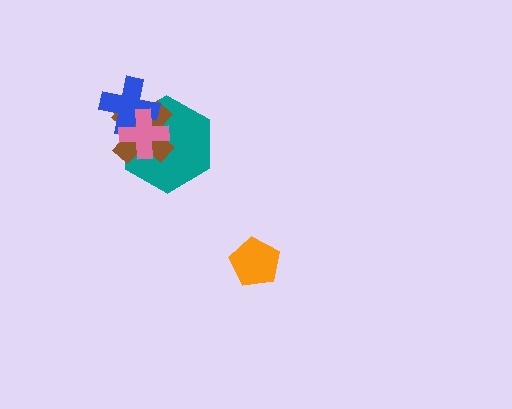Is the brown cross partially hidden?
Yes, it is partially covered by another shape.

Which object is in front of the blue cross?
The pink cross is in front of the blue cross.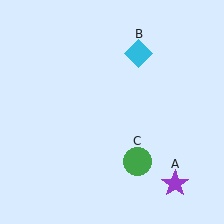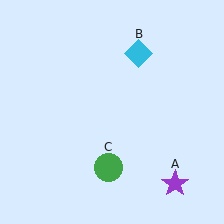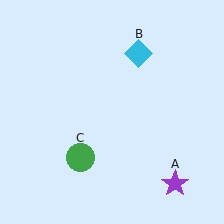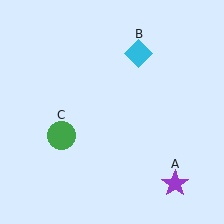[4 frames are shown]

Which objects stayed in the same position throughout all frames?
Purple star (object A) and cyan diamond (object B) remained stationary.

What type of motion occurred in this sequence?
The green circle (object C) rotated clockwise around the center of the scene.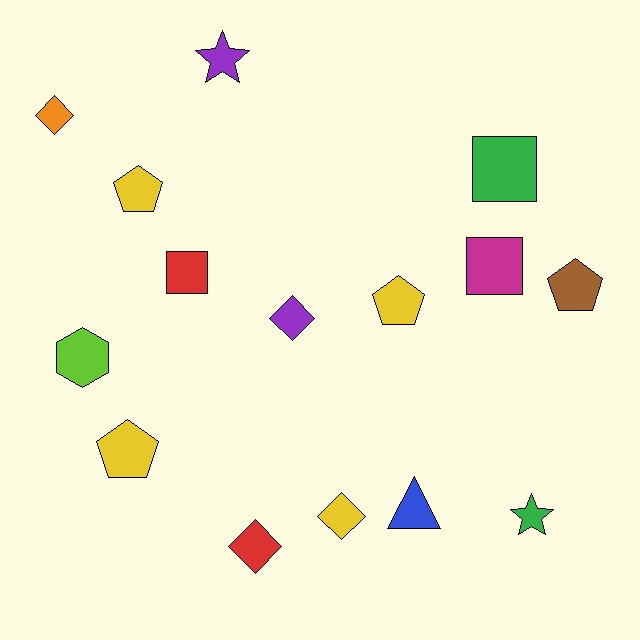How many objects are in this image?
There are 15 objects.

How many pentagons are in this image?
There are 4 pentagons.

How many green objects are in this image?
There are 2 green objects.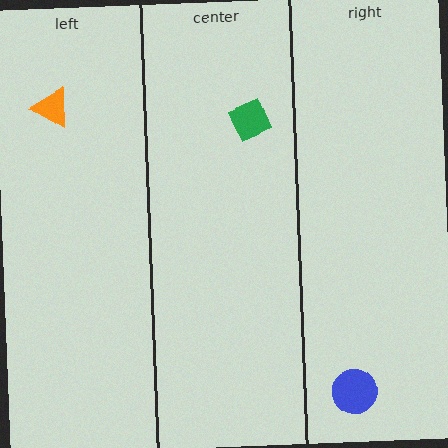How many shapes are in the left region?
1.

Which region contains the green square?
The center region.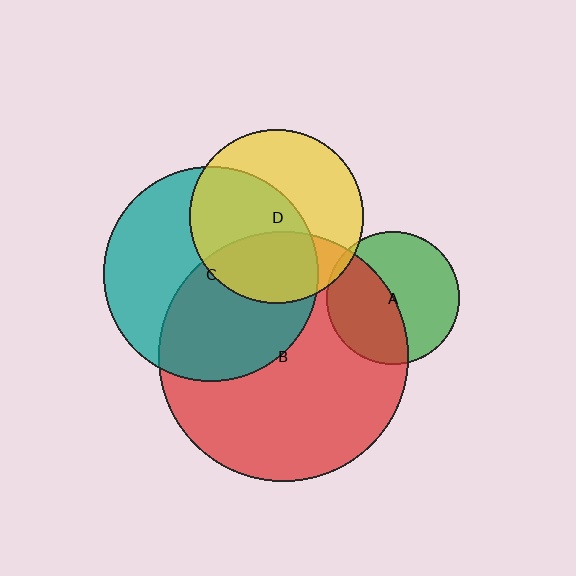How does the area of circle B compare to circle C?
Approximately 1.4 times.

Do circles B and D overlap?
Yes.